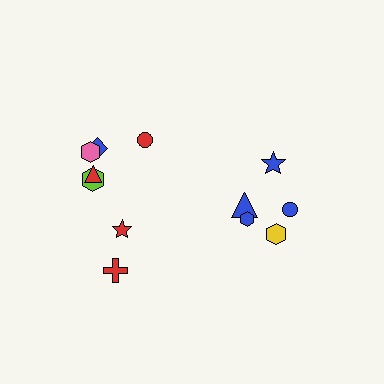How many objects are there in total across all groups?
There are 12 objects.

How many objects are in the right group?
There are 5 objects.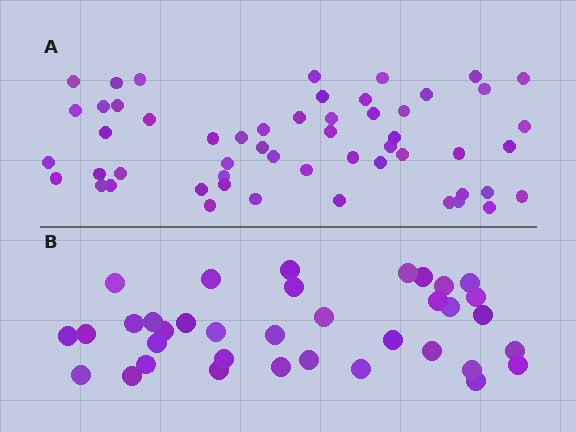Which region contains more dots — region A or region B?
Region A (the top region) has more dots.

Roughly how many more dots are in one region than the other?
Region A has approximately 20 more dots than region B.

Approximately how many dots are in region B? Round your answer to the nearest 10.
About 40 dots. (The exact count is 36, which rounds to 40.)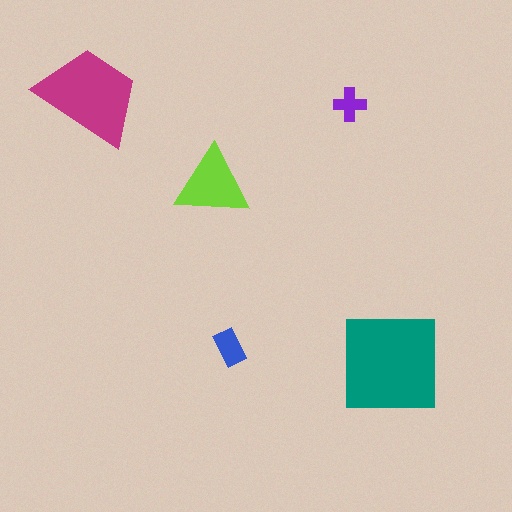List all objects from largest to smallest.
The teal square, the magenta trapezoid, the lime triangle, the blue rectangle, the purple cross.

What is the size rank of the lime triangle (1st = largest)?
3rd.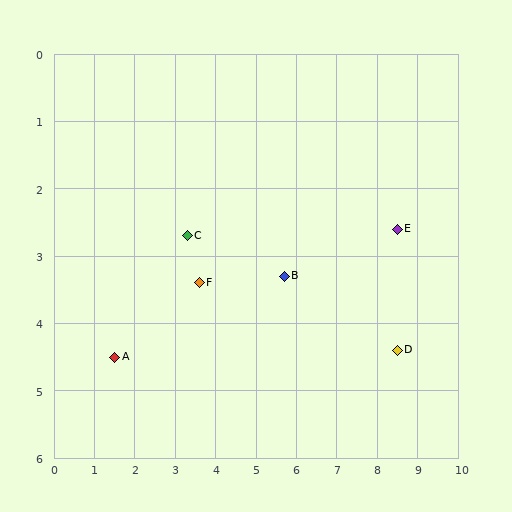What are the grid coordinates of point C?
Point C is at approximately (3.3, 2.7).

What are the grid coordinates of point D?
Point D is at approximately (8.5, 4.4).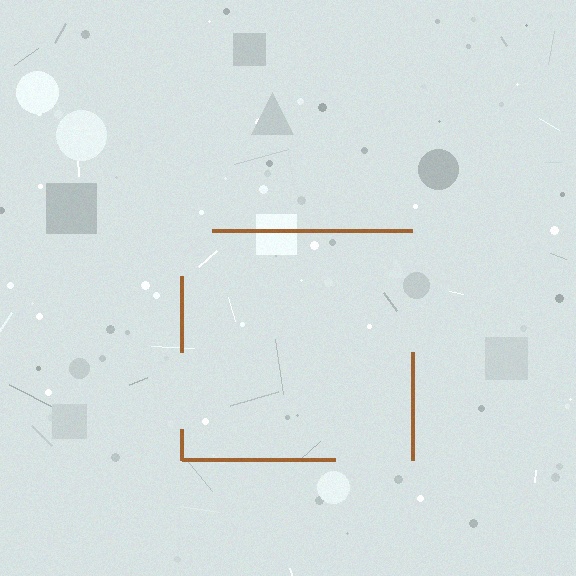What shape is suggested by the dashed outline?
The dashed outline suggests a square.